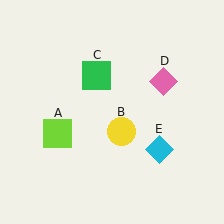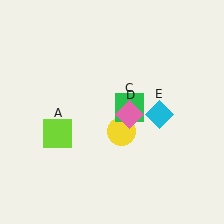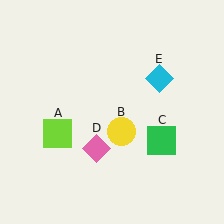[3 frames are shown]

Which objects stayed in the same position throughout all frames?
Lime square (object A) and yellow circle (object B) remained stationary.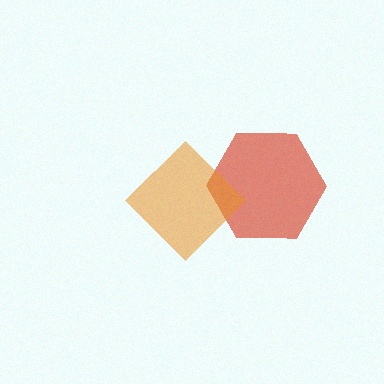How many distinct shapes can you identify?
There are 2 distinct shapes: a red hexagon, an orange diamond.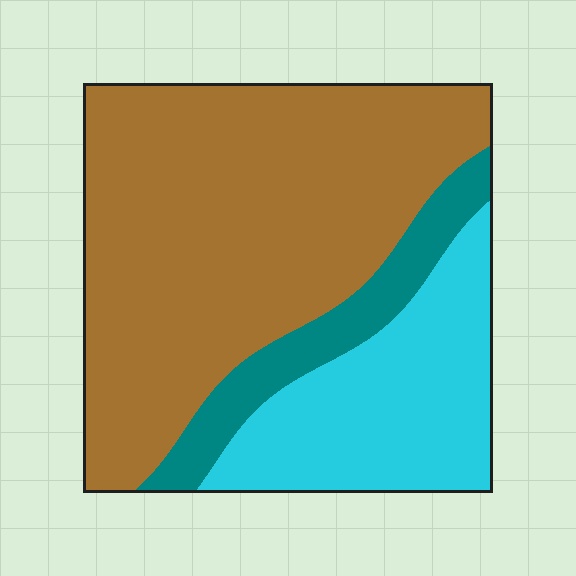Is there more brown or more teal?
Brown.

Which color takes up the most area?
Brown, at roughly 60%.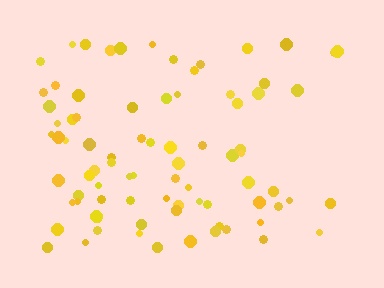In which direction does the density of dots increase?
From right to left, with the left side densest.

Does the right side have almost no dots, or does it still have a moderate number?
Still a moderate number, just noticeably fewer than the left.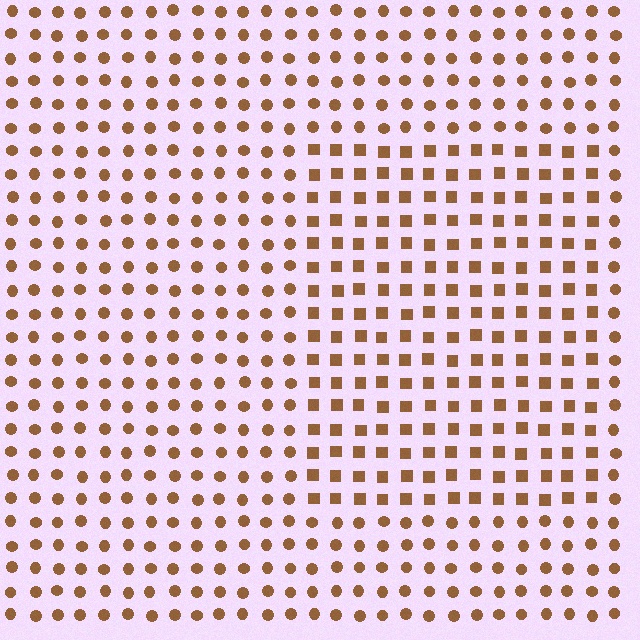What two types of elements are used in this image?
The image uses squares inside the rectangle region and circles outside it.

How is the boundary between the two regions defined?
The boundary is defined by a change in element shape: squares inside vs. circles outside. All elements share the same color and spacing.